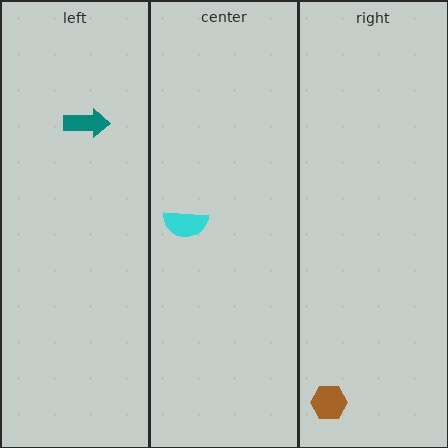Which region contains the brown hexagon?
The right region.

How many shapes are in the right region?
1.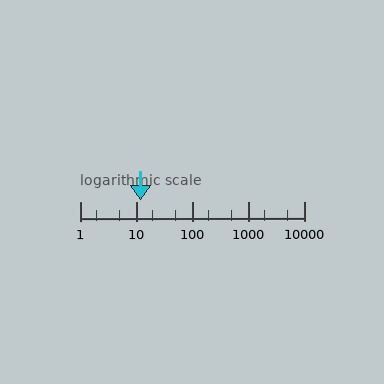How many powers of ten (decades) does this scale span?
The scale spans 4 decades, from 1 to 10000.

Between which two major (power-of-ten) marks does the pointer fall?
The pointer is between 10 and 100.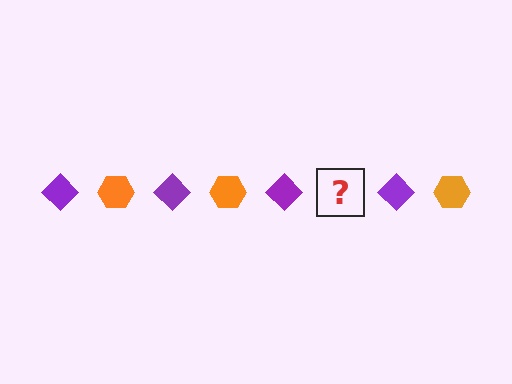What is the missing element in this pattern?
The missing element is an orange hexagon.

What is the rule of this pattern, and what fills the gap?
The rule is that the pattern alternates between purple diamond and orange hexagon. The gap should be filled with an orange hexagon.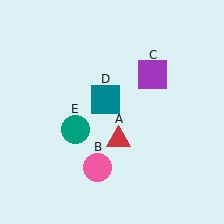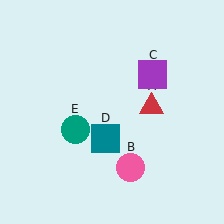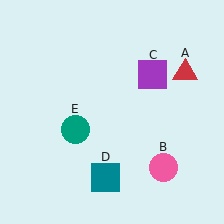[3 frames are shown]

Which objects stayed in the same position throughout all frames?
Purple square (object C) and teal circle (object E) remained stationary.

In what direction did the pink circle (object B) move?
The pink circle (object B) moved right.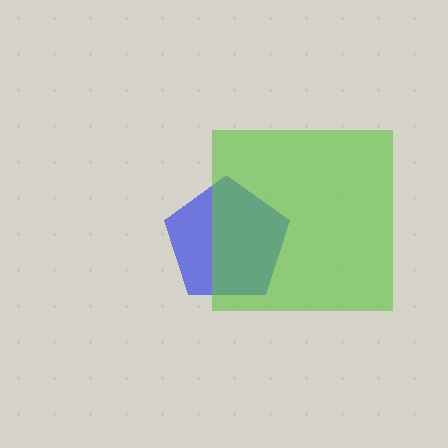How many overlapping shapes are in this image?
There are 2 overlapping shapes in the image.